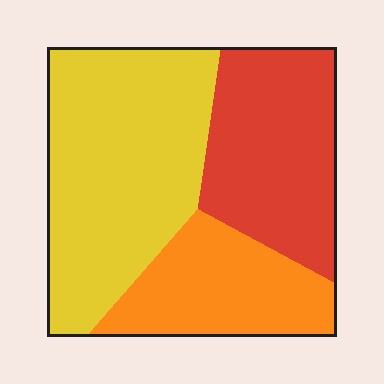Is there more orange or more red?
Red.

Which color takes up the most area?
Yellow, at roughly 45%.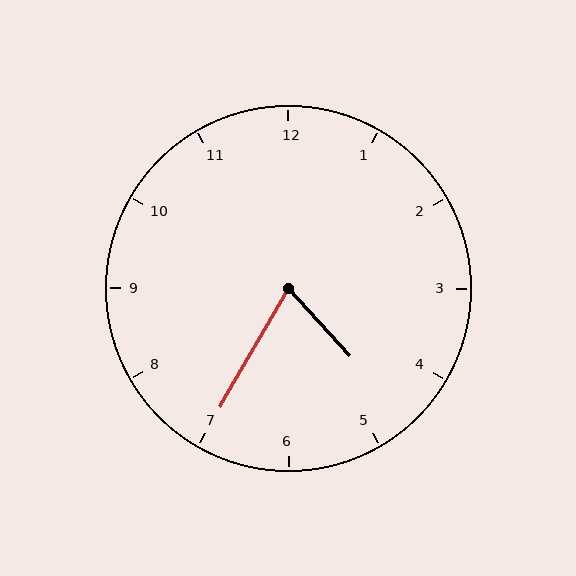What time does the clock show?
4:35.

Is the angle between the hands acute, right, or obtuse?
It is acute.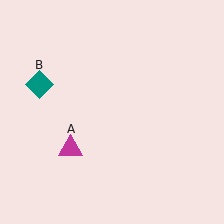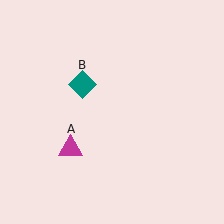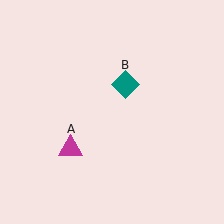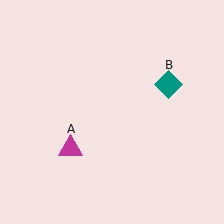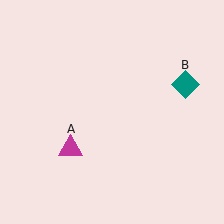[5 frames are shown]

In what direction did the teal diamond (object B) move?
The teal diamond (object B) moved right.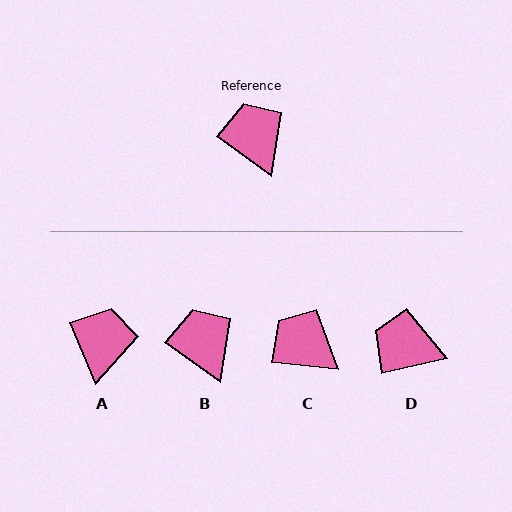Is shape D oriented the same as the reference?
No, it is off by about 48 degrees.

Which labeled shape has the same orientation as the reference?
B.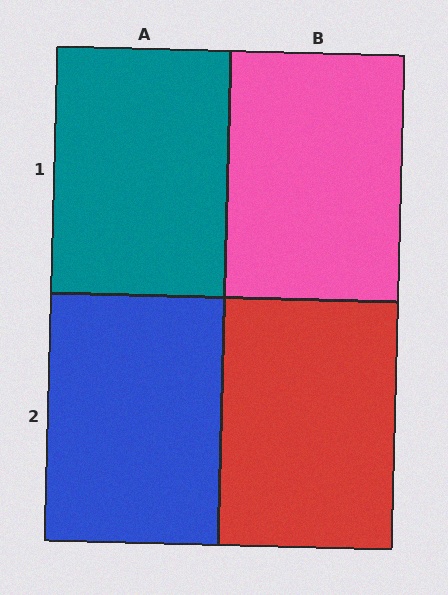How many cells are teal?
1 cell is teal.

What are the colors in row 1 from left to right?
Teal, pink.